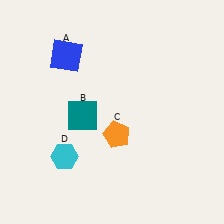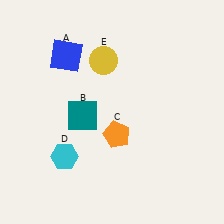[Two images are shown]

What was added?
A yellow circle (E) was added in Image 2.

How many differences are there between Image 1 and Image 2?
There is 1 difference between the two images.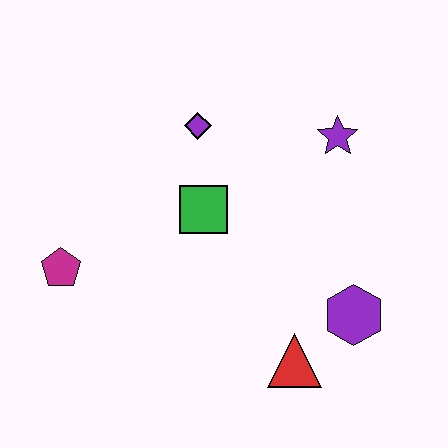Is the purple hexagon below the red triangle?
No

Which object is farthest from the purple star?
The magenta pentagon is farthest from the purple star.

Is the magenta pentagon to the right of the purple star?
No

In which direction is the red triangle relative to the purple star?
The red triangle is below the purple star.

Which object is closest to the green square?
The purple diamond is closest to the green square.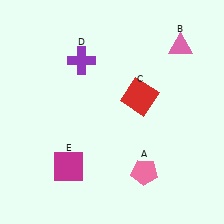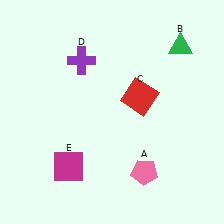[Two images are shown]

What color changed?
The triangle (B) changed from pink in Image 1 to green in Image 2.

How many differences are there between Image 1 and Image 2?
There is 1 difference between the two images.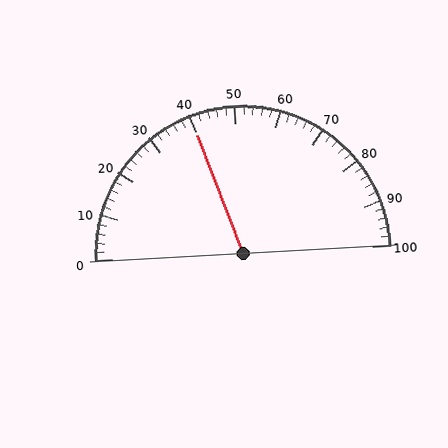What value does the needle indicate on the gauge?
The needle indicates approximately 40.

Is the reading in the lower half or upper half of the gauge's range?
The reading is in the lower half of the range (0 to 100).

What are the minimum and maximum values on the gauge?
The gauge ranges from 0 to 100.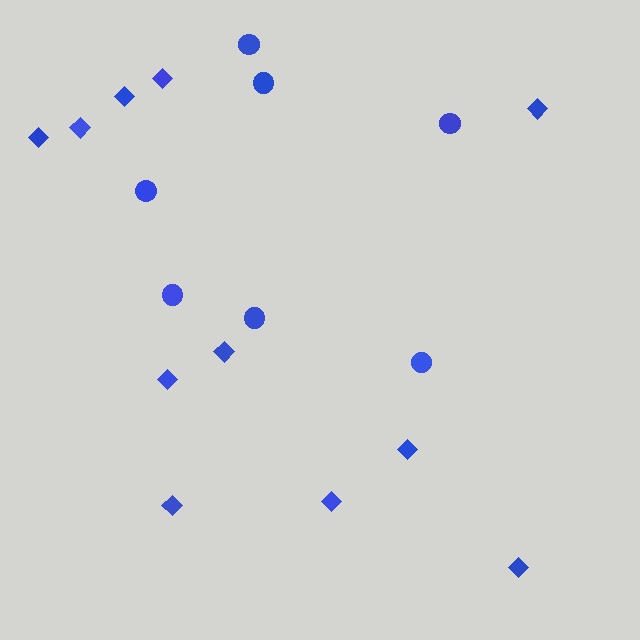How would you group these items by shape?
There are 2 groups: one group of circles (7) and one group of diamonds (11).